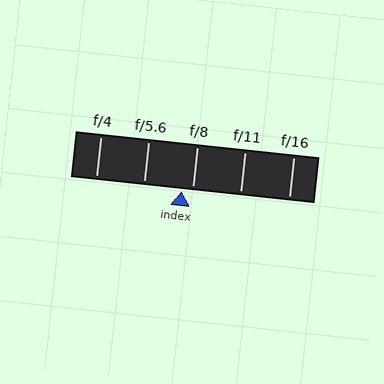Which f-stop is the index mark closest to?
The index mark is closest to f/8.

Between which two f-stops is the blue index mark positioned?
The index mark is between f/5.6 and f/8.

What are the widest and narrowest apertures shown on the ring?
The widest aperture shown is f/4 and the narrowest is f/16.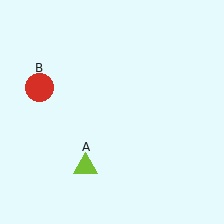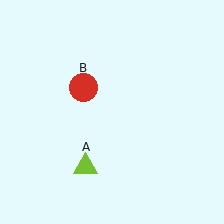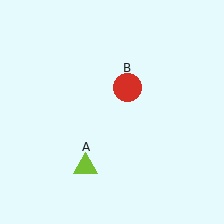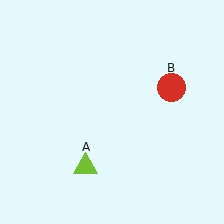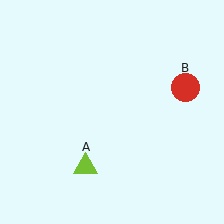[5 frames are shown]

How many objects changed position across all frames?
1 object changed position: red circle (object B).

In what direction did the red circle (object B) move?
The red circle (object B) moved right.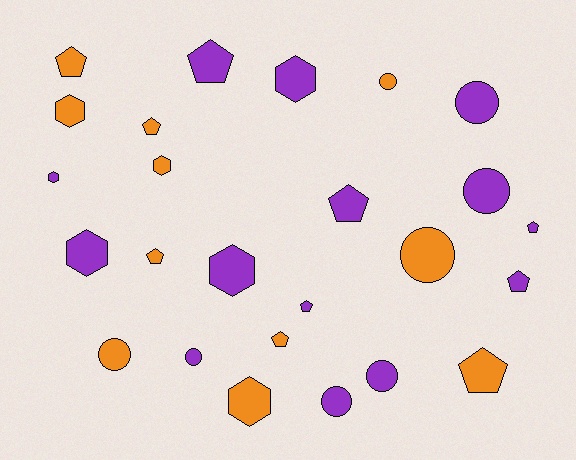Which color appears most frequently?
Purple, with 14 objects.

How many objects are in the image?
There are 25 objects.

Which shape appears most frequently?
Pentagon, with 10 objects.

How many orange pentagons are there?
There are 5 orange pentagons.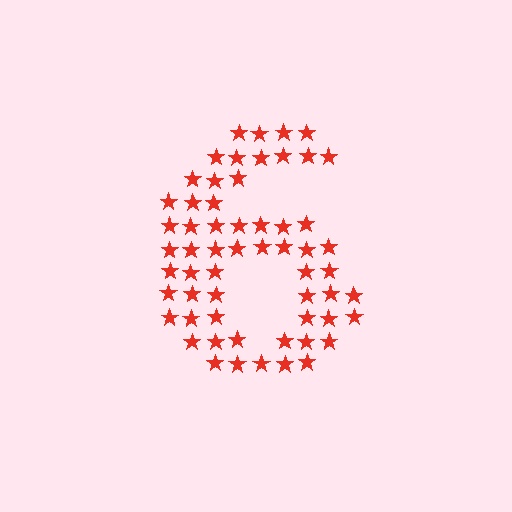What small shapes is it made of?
It is made of small stars.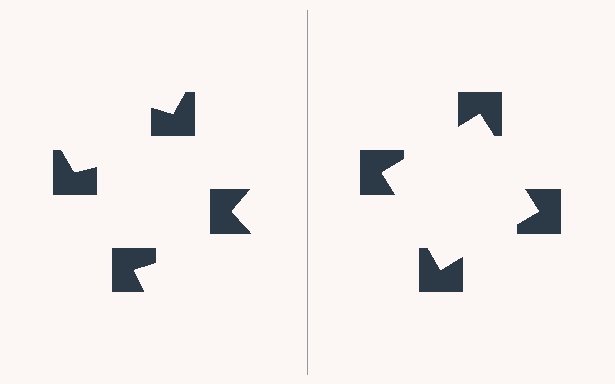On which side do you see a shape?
An illusory square appears on the right side. On the left side the wedge cuts are rotated, so no coherent shape forms.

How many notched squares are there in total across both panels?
8 — 4 on each side.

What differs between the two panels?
The notched squares are positioned identically on both sides; only the wedge orientations differ. On the right they align to a square; on the left they are misaligned.